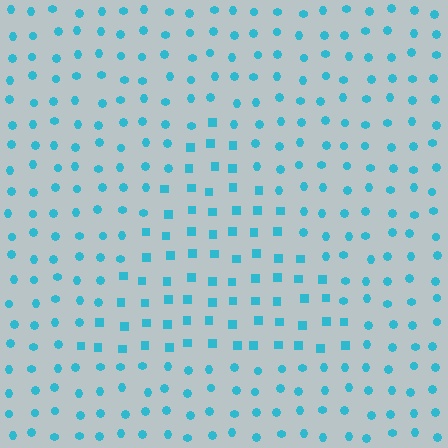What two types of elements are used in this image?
The image uses squares inside the triangle region and circles outside it.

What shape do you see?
I see a triangle.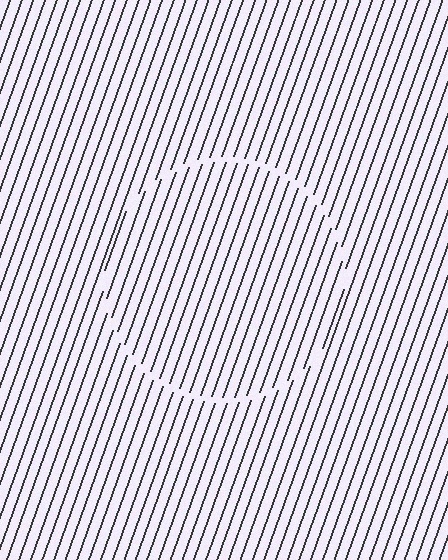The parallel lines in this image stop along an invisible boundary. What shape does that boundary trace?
An illusory circle. The interior of the shape contains the same grating, shifted by half a period — the contour is defined by the phase discontinuity where line-ends from the inner and outer gratings abut.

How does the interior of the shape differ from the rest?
The interior of the shape contains the same grating, shifted by half a period — the contour is defined by the phase discontinuity where line-ends from the inner and outer gratings abut.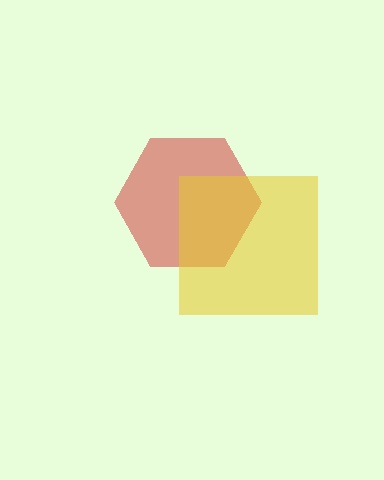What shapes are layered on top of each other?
The layered shapes are: a red hexagon, a yellow square.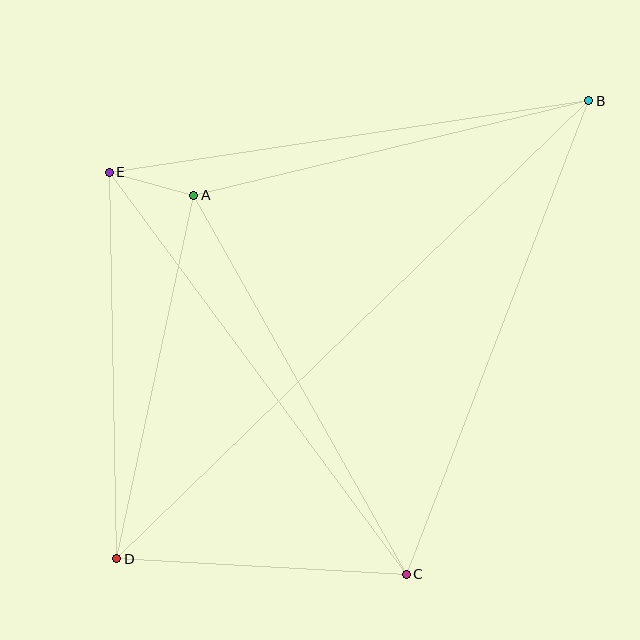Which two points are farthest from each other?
Points B and D are farthest from each other.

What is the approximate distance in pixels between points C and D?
The distance between C and D is approximately 290 pixels.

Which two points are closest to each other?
Points A and E are closest to each other.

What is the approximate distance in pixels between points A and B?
The distance between A and B is approximately 406 pixels.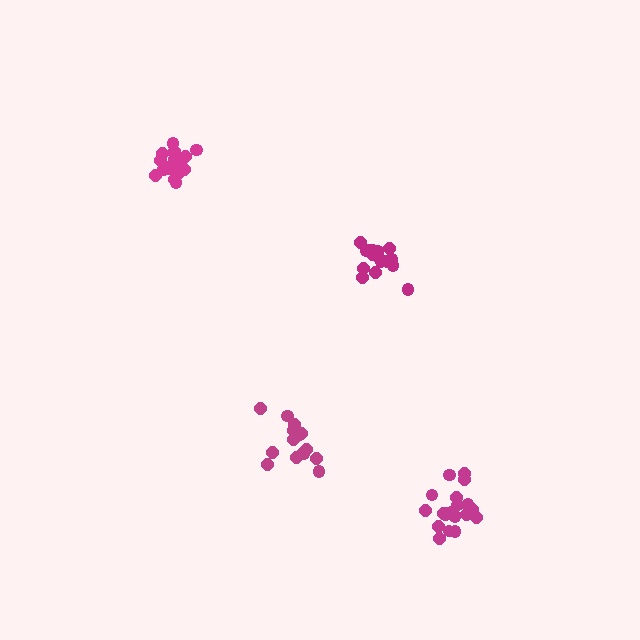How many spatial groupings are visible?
There are 4 spatial groupings.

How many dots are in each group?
Group 1: 15 dots, Group 2: 18 dots, Group 3: 21 dots, Group 4: 17 dots (71 total).